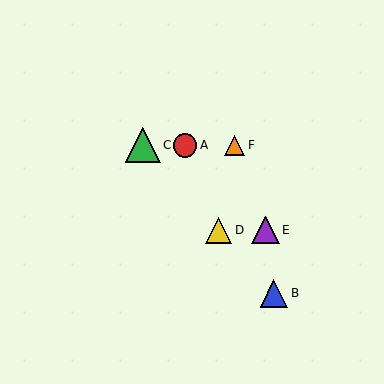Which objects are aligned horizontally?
Objects A, C, F are aligned horizontally.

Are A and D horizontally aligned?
No, A is at y≈145 and D is at y≈230.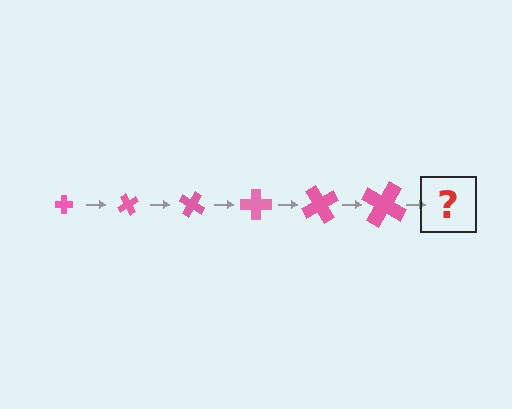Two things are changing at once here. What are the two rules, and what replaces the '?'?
The two rules are that the cross grows larger each step and it rotates 60 degrees each step. The '?' should be a cross, larger than the previous one and rotated 360 degrees from the start.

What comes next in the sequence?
The next element should be a cross, larger than the previous one and rotated 360 degrees from the start.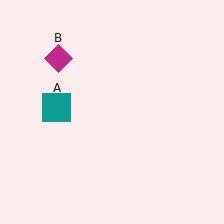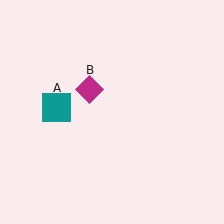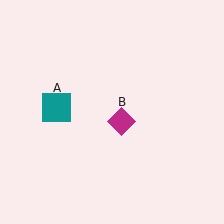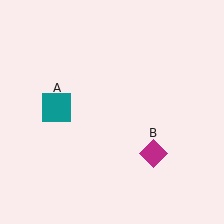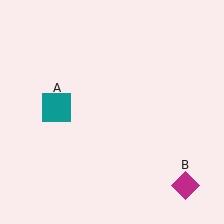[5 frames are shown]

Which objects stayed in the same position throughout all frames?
Teal square (object A) remained stationary.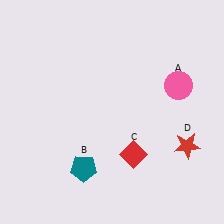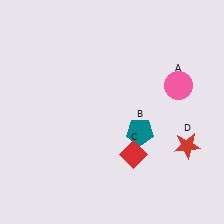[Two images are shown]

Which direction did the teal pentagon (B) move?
The teal pentagon (B) moved right.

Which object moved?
The teal pentagon (B) moved right.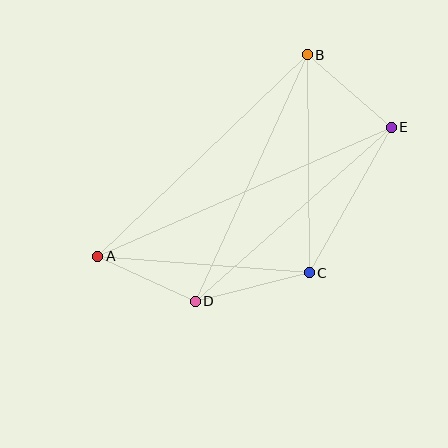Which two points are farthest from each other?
Points A and E are farthest from each other.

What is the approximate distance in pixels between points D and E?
The distance between D and E is approximately 262 pixels.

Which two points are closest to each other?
Points A and D are closest to each other.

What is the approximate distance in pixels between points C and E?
The distance between C and E is approximately 167 pixels.